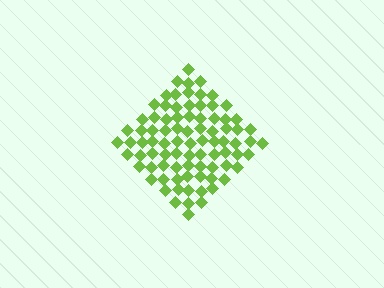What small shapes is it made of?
It is made of small diamonds.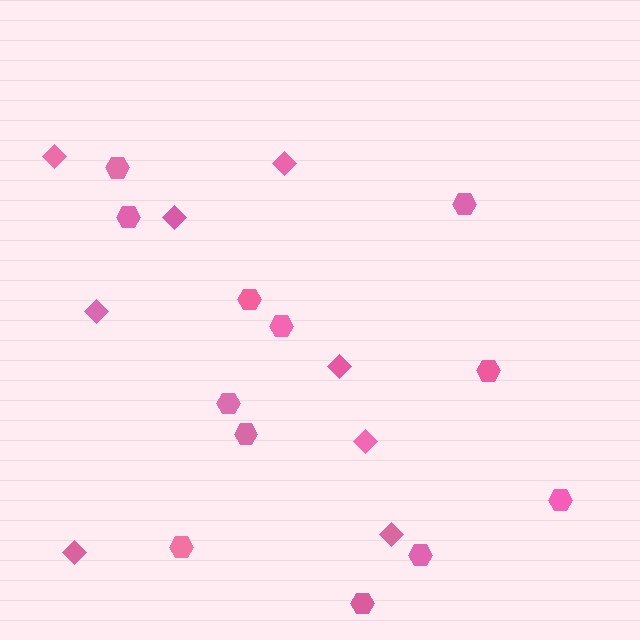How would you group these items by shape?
There are 2 groups: one group of hexagons (12) and one group of diamonds (8).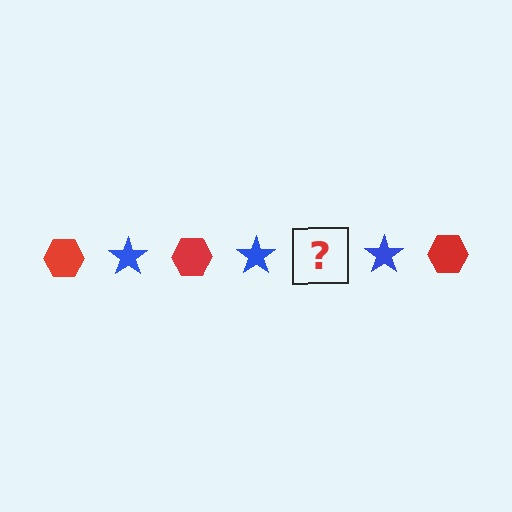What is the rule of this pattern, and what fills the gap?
The rule is that the pattern alternates between red hexagon and blue star. The gap should be filled with a red hexagon.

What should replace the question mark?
The question mark should be replaced with a red hexagon.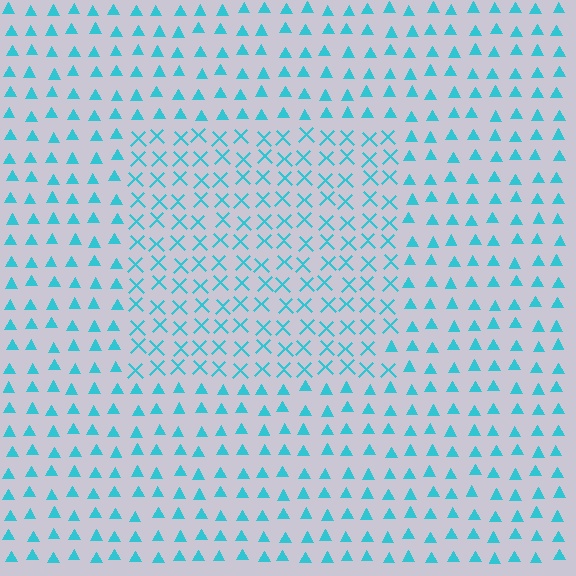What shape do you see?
I see a rectangle.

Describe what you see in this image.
The image is filled with small cyan elements arranged in a uniform grid. A rectangle-shaped region contains X marks, while the surrounding area contains triangles. The boundary is defined purely by the change in element shape.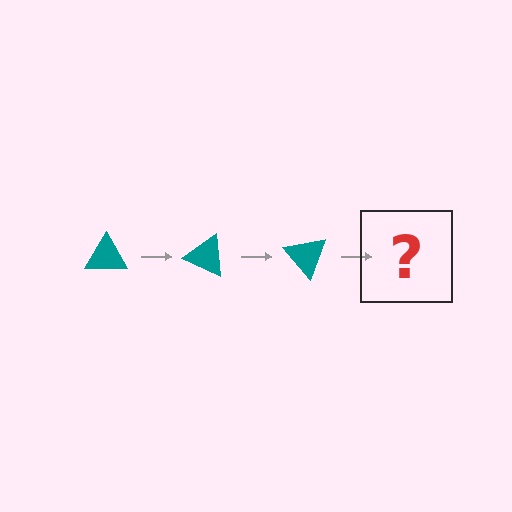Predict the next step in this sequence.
The next step is a teal triangle rotated 75 degrees.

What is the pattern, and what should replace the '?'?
The pattern is that the triangle rotates 25 degrees each step. The '?' should be a teal triangle rotated 75 degrees.